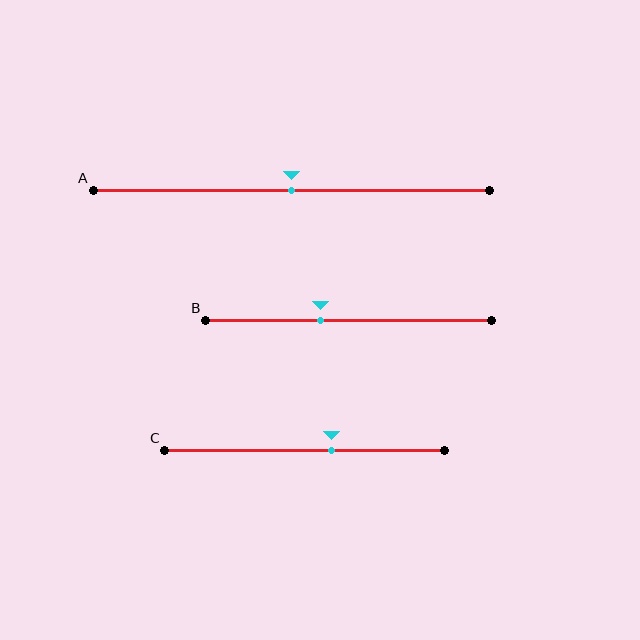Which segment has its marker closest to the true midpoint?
Segment A has its marker closest to the true midpoint.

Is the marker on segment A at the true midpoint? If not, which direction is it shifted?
Yes, the marker on segment A is at the true midpoint.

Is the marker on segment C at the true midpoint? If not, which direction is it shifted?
No, the marker on segment C is shifted to the right by about 10% of the segment length.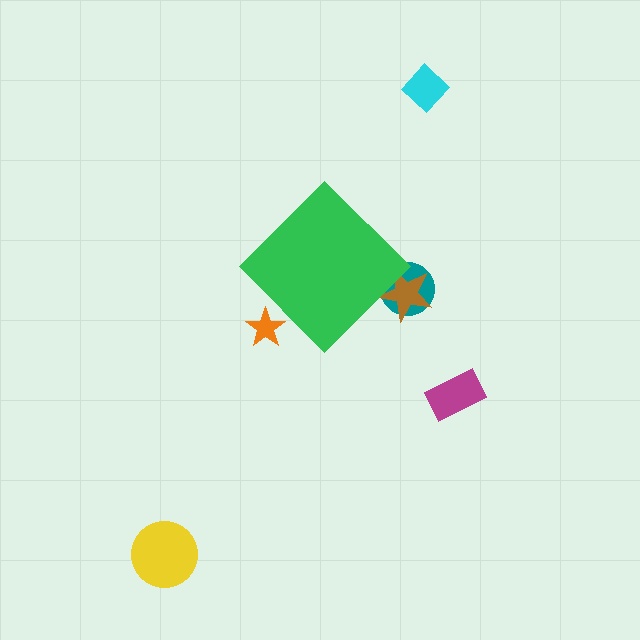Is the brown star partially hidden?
Yes, the brown star is partially hidden behind the green diamond.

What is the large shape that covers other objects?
A green diamond.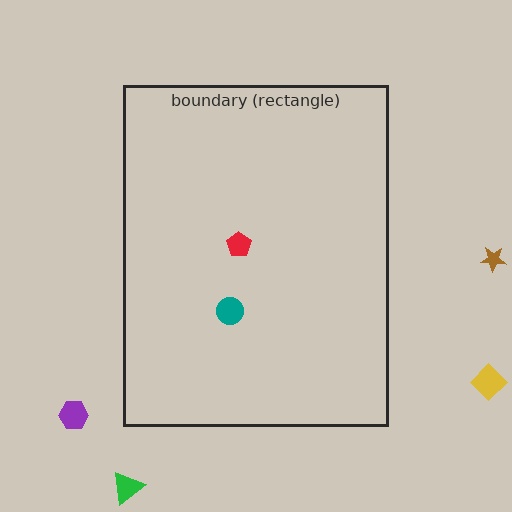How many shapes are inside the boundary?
2 inside, 4 outside.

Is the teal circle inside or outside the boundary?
Inside.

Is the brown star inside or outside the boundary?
Outside.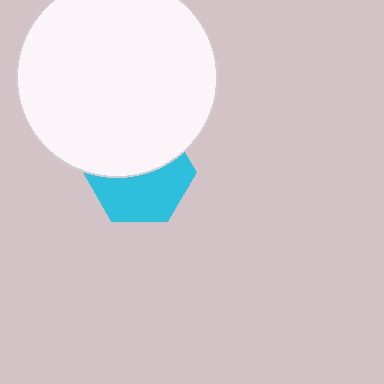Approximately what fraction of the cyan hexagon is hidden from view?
Roughly 48% of the cyan hexagon is hidden behind the white circle.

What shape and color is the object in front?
The object in front is a white circle.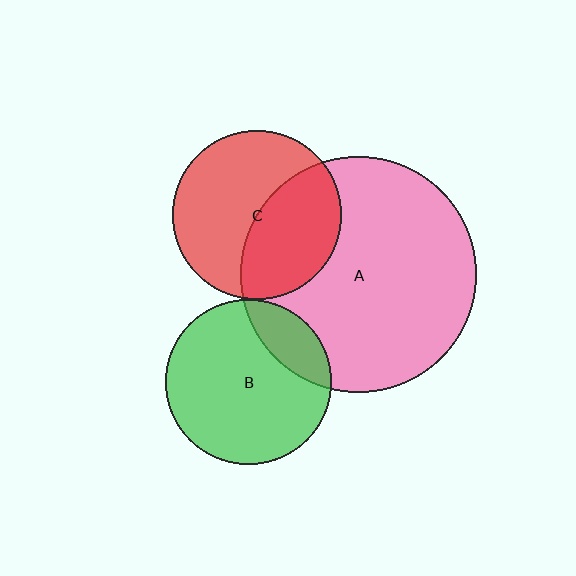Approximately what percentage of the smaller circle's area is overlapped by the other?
Approximately 20%.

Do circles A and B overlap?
Yes.